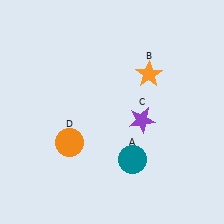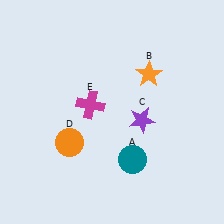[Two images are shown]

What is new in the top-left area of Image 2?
A magenta cross (E) was added in the top-left area of Image 2.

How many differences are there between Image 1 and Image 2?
There is 1 difference between the two images.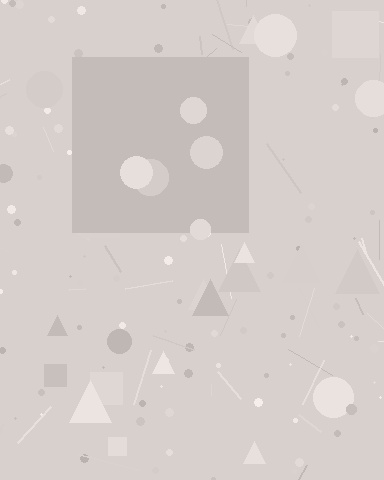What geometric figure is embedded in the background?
A square is embedded in the background.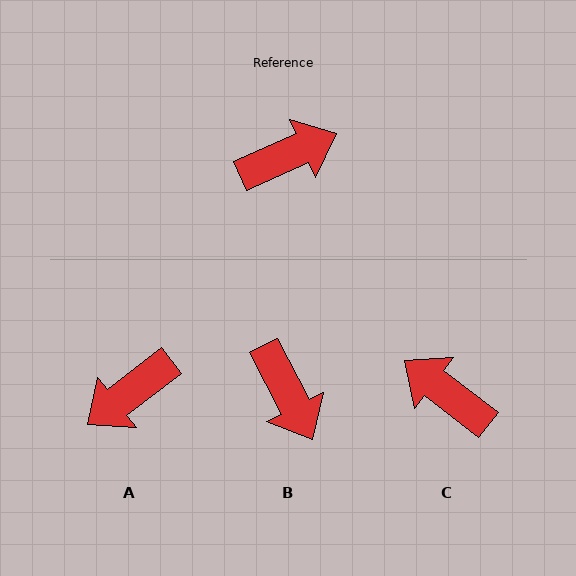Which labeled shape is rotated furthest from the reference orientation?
A, about 167 degrees away.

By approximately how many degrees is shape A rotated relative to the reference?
Approximately 167 degrees clockwise.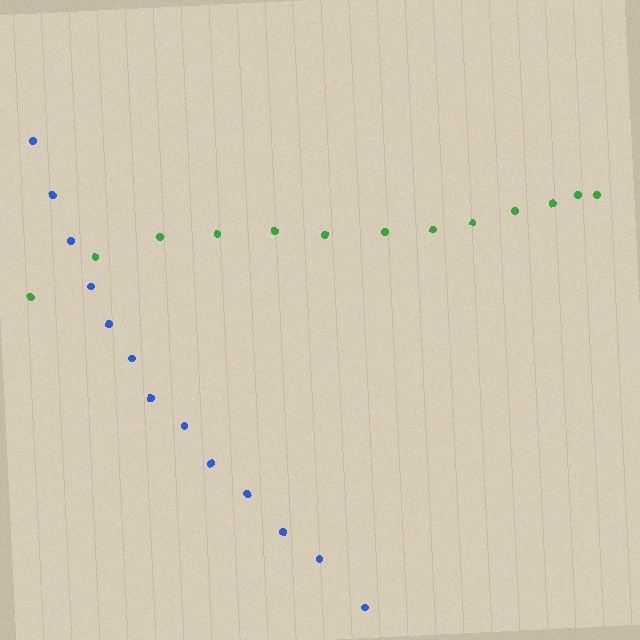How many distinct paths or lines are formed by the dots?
There are 2 distinct paths.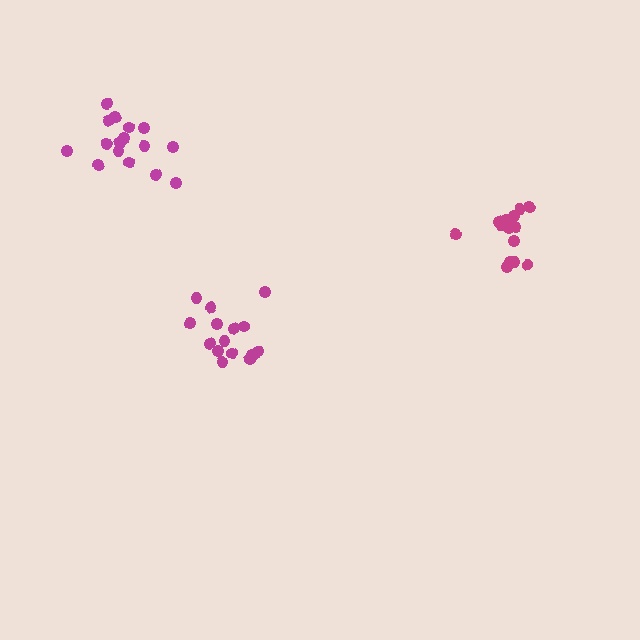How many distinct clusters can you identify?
There are 3 distinct clusters.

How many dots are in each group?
Group 1: 14 dots, Group 2: 16 dots, Group 3: 15 dots (45 total).